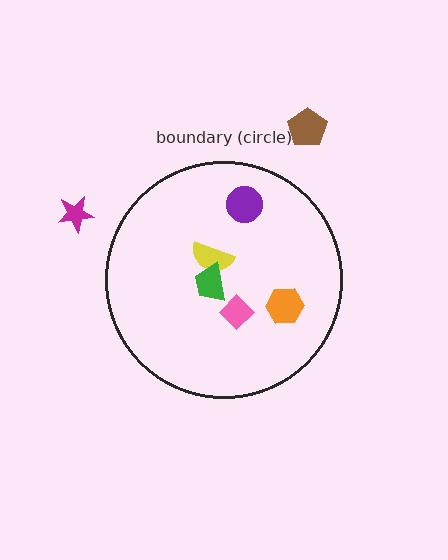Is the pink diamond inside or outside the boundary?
Inside.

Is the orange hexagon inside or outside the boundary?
Inside.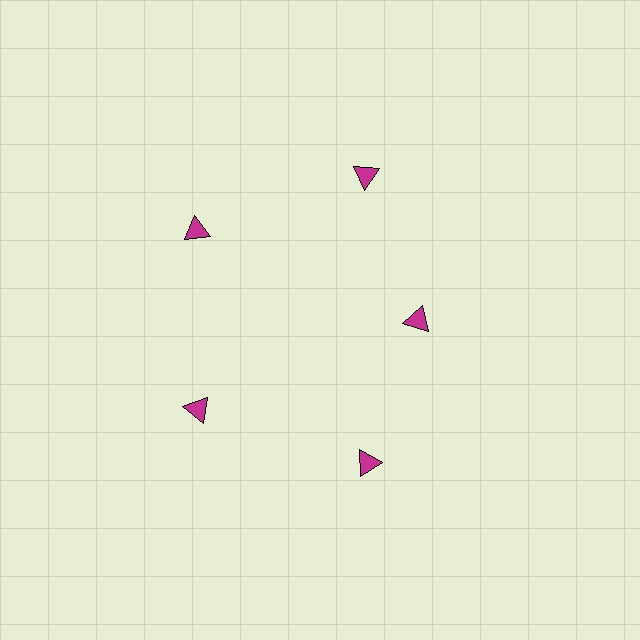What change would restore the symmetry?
The symmetry would be restored by moving it outward, back onto the ring so that all 5 triangles sit at equal angles and equal distance from the center.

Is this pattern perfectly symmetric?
No. The 5 magenta triangles are arranged in a ring, but one element near the 3 o'clock position is pulled inward toward the center, breaking the 5-fold rotational symmetry.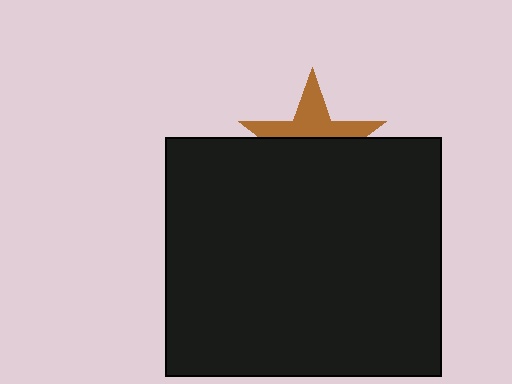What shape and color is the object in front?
The object in front is a black rectangle.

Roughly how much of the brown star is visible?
A small part of it is visible (roughly 43%).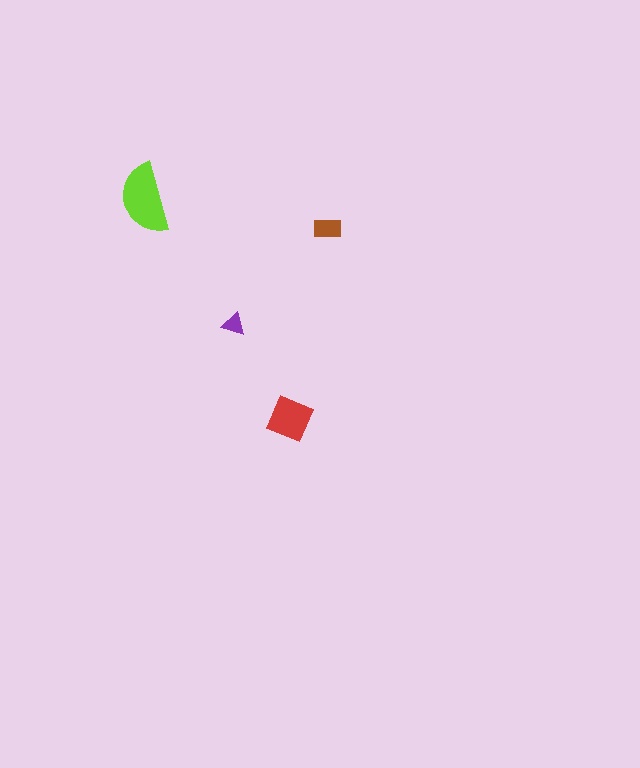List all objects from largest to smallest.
The lime semicircle, the red diamond, the brown rectangle, the purple triangle.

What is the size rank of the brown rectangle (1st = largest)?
3rd.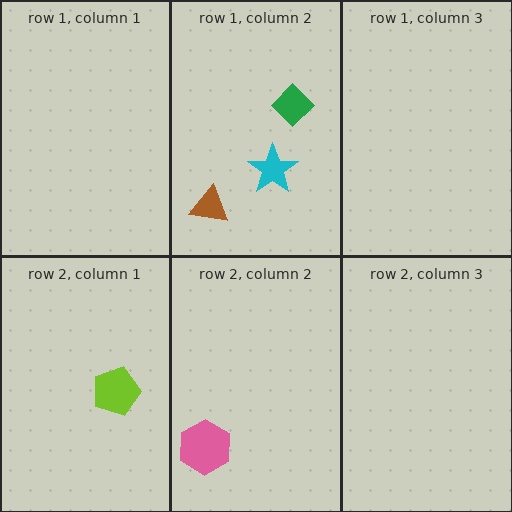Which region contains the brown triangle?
The row 1, column 2 region.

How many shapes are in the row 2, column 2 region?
1.